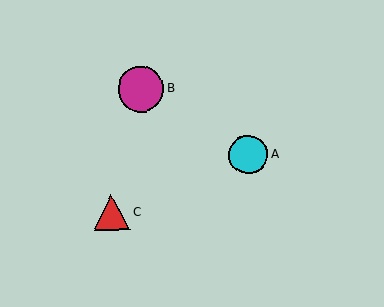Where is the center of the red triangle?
The center of the red triangle is at (112, 213).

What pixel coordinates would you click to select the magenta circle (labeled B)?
Click at (141, 89) to select the magenta circle B.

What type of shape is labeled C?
Shape C is a red triangle.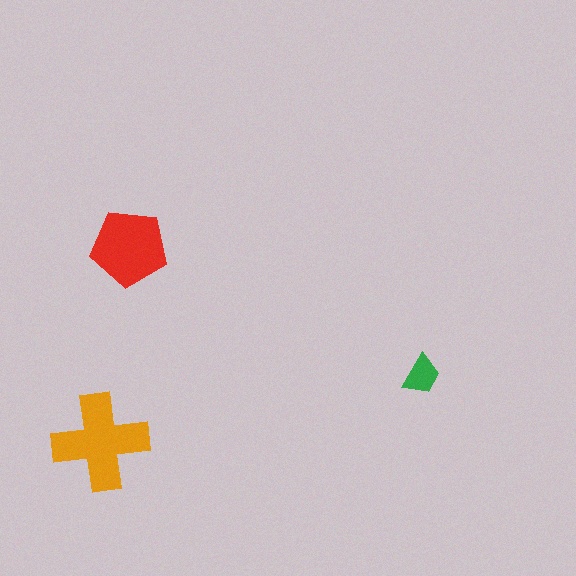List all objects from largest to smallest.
The orange cross, the red pentagon, the green trapezoid.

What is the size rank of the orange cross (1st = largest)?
1st.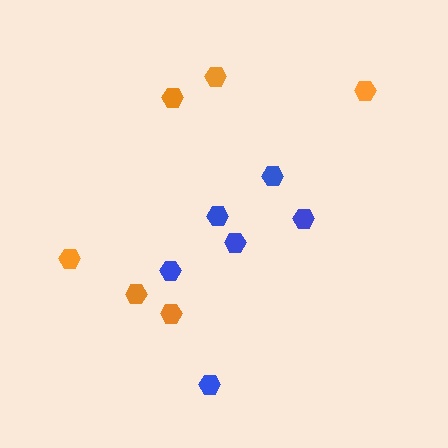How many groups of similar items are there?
There are 2 groups: one group of orange hexagons (6) and one group of blue hexagons (6).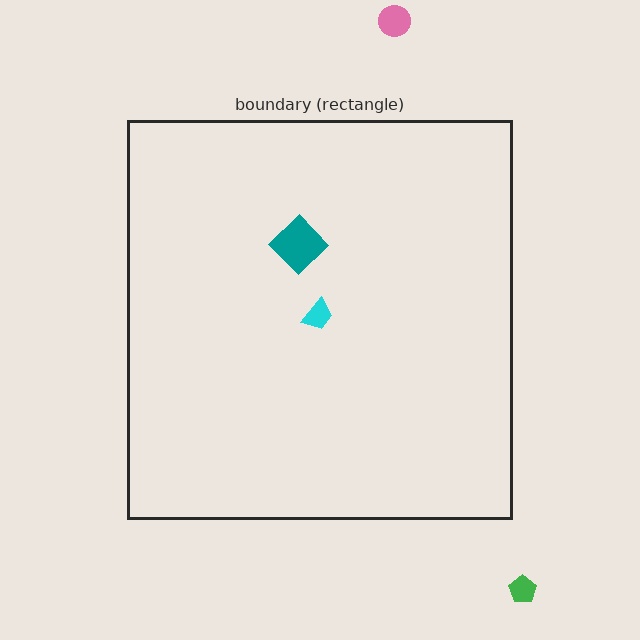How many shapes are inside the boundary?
2 inside, 2 outside.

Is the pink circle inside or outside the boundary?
Outside.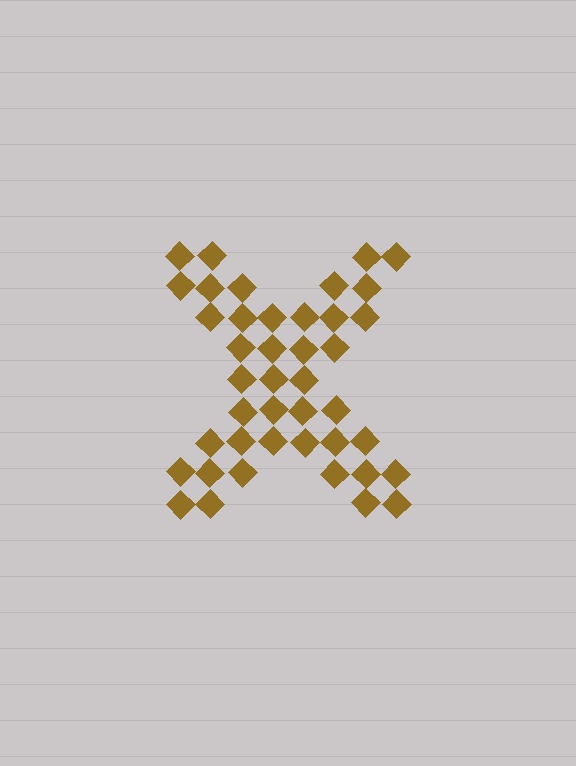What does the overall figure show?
The overall figure shows the letter X.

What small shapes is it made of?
It is made of small diamonds.